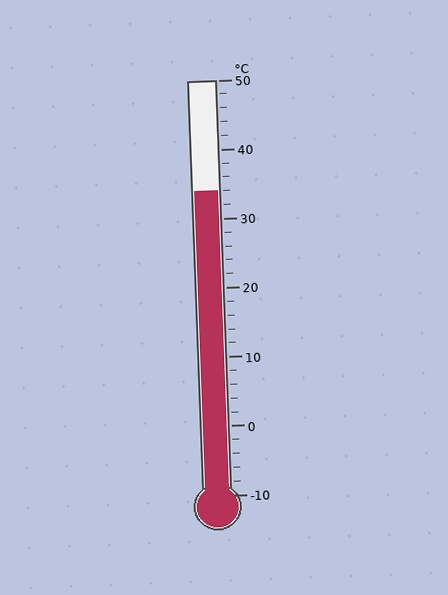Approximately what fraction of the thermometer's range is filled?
The thermometer is filled to approximately 75% of its range.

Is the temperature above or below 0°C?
The temperature is above 0°C.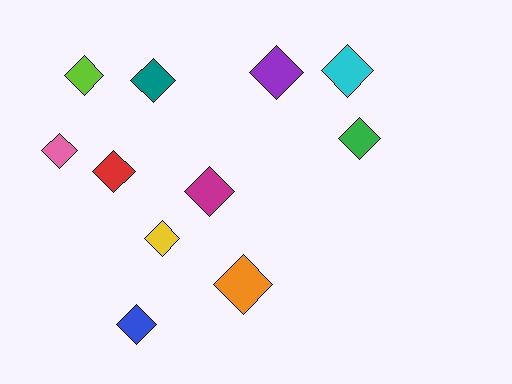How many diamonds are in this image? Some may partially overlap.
There are 11 diamonds.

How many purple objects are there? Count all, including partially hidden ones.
There is 1 purple object.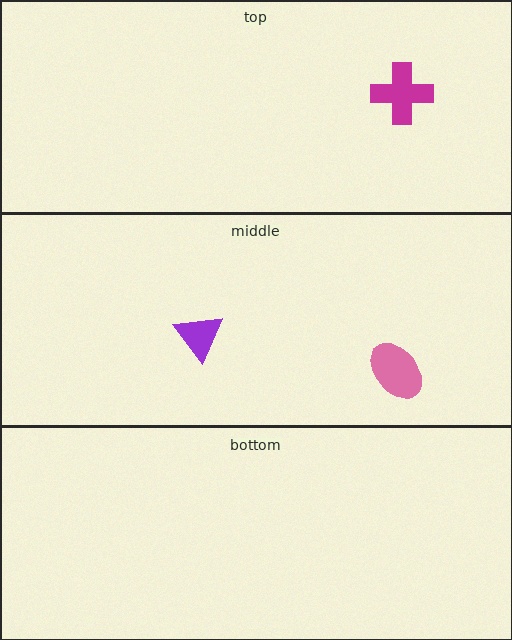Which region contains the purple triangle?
The middle region.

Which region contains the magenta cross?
The top region.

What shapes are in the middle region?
The pink ellipse, the purple triangle.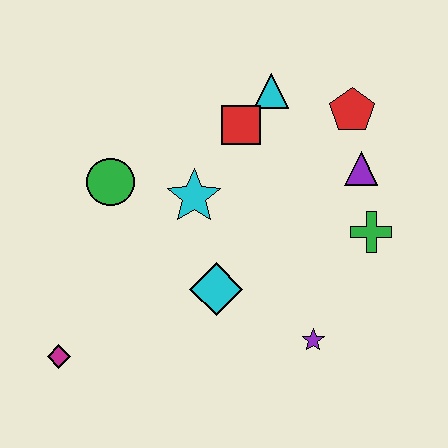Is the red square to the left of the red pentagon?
Yes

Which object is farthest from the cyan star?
The magenta diamond is farthest from the cyan star.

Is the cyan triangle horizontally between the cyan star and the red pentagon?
Yes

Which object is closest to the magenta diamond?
The cyan diamond is closest to the magenta diamond.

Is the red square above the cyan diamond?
Yes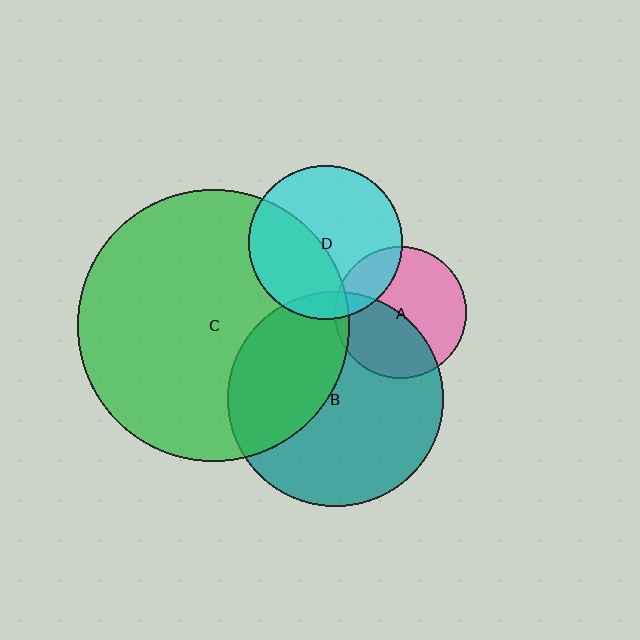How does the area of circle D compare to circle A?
Approximately 1.4 times.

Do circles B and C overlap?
Yes.